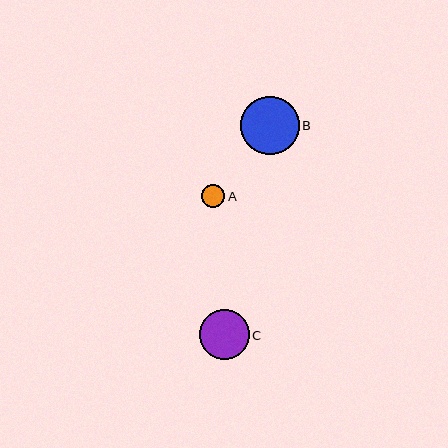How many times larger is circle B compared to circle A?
Circle B is approximately 2.5 times the size of circle A.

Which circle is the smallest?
Circle A is the smallest with a size of approximately 23 pixels.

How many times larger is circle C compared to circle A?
Circle C is approximately 2.1 times the size of circle A.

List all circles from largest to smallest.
From largest to smallest: B, C, A.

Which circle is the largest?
Circle B is the largest with a size of approximately 59 pixels.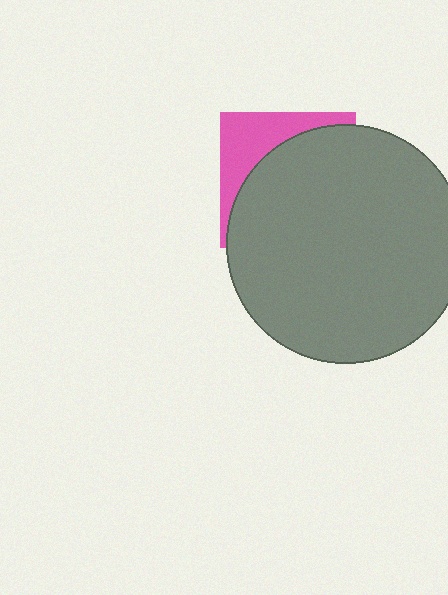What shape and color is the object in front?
The object in front is a gray circle.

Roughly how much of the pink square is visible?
A small part of it is visible (roughly 30%).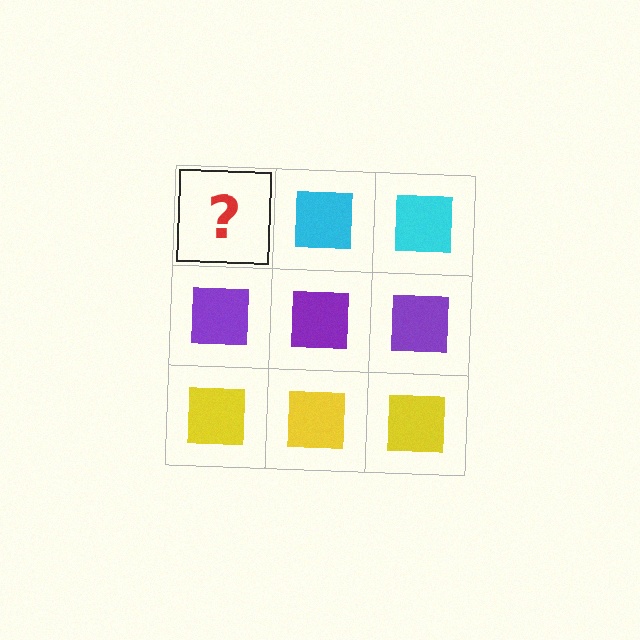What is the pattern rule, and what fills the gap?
The rule is that each row has a consistent color. The gap should be filled with a cyan square.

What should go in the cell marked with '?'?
The missing cell should contain a cyan square.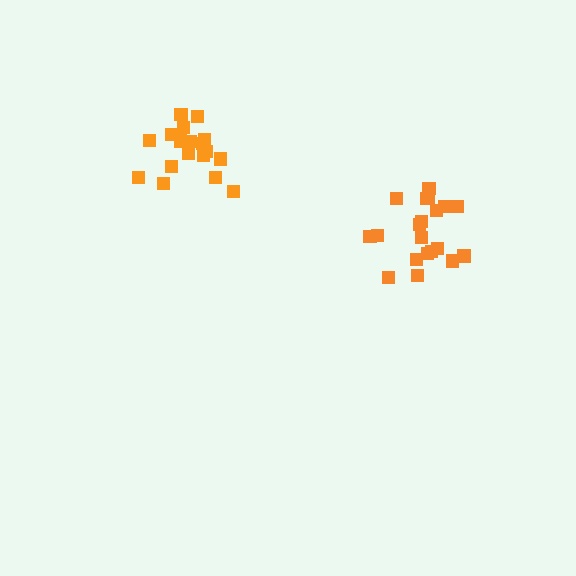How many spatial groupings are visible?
There are 2 spatial groupings.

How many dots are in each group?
Group 1: 20 dots, Group 2: 19 dots (39 total).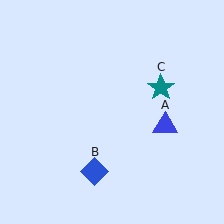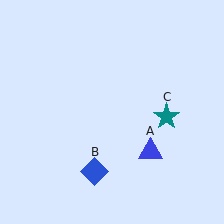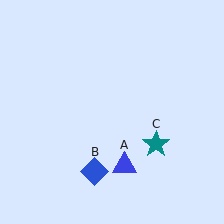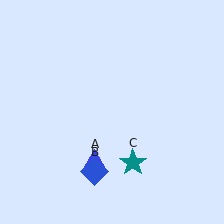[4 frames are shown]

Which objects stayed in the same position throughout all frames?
Blue diamond (object B) remained stationary.